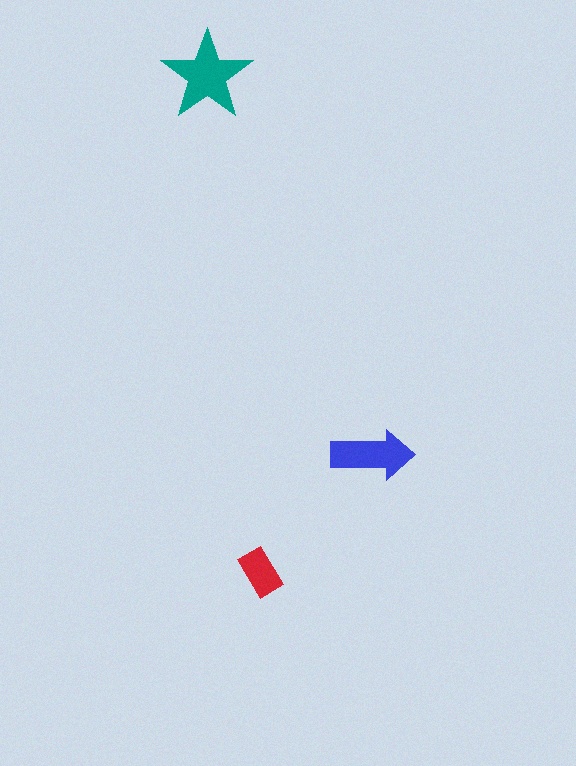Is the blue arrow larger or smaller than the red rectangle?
Larger.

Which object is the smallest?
The red rectangle.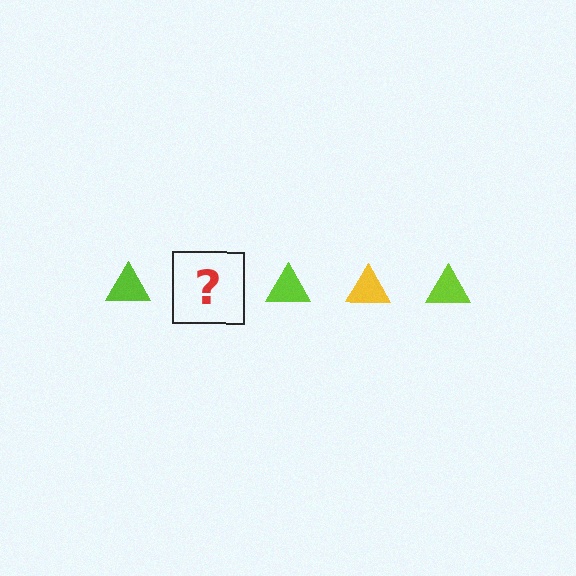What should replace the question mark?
The question mark should be replaced with a yellow triangle.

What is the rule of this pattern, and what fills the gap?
The rule is that the pattern cycles through lime, yellow triangles. The gap should be filled with a yellow triangle.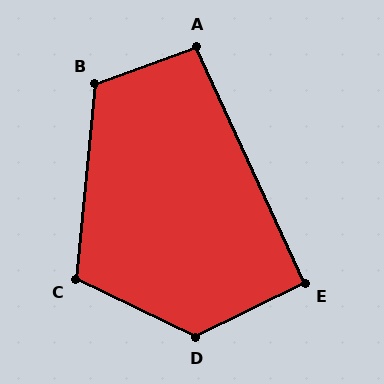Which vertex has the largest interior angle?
D, at approximately 128 degrees.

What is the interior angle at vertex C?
Approximately 110 degrees (obtuse).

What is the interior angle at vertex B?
Approximately 116 degrees (obtuse).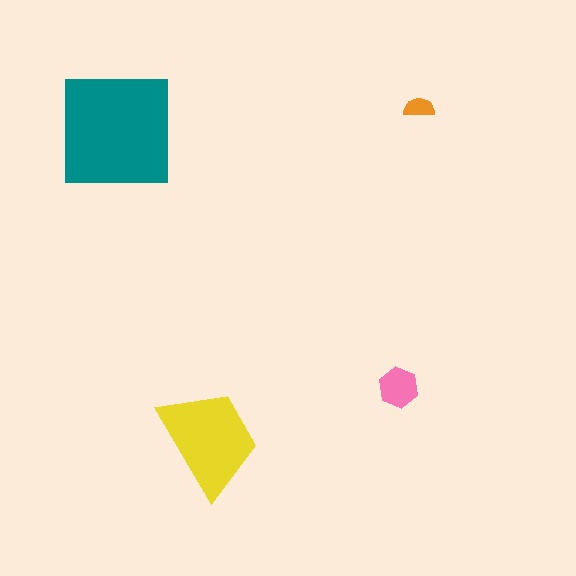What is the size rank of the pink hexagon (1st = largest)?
3rd.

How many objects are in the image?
There are 4 objects in the image.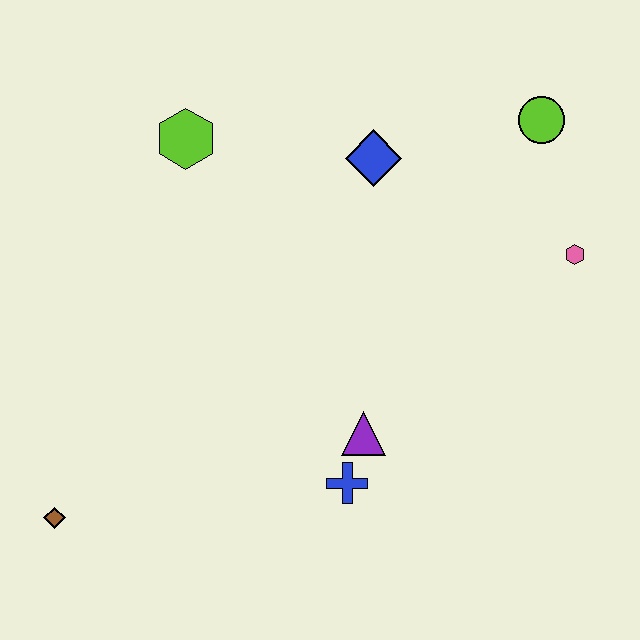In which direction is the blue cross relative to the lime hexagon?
The blue cross is below the lime hexagon.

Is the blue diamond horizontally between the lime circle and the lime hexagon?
Yes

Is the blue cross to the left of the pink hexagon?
Yes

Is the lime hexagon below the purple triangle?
No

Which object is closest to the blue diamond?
The lime circle is closest to the blue diamond.